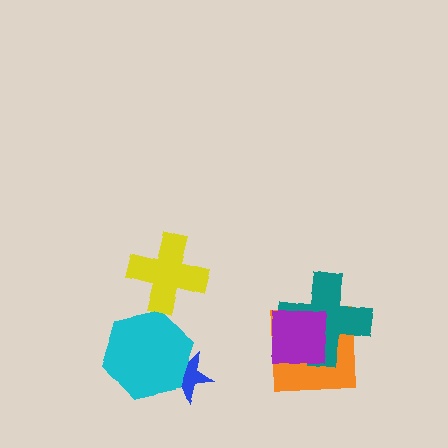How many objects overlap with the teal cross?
2 objects overlap with the teal cross.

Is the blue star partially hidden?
Yes, it is partially covered by another shape.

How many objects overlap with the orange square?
2 objects overlap with the orange square.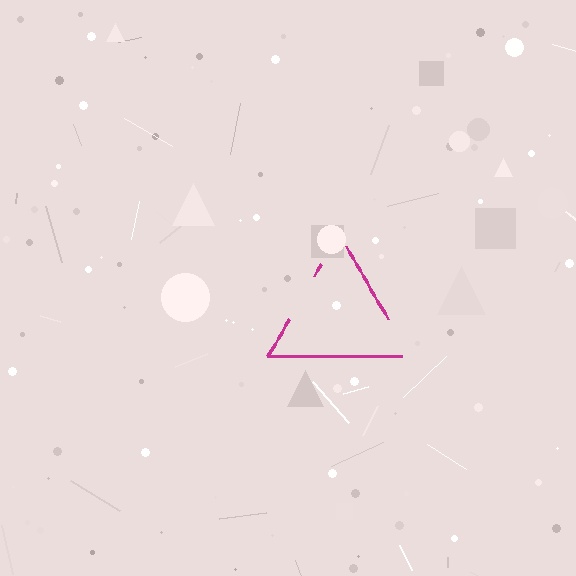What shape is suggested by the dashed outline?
The dashed outline suggests a triangle.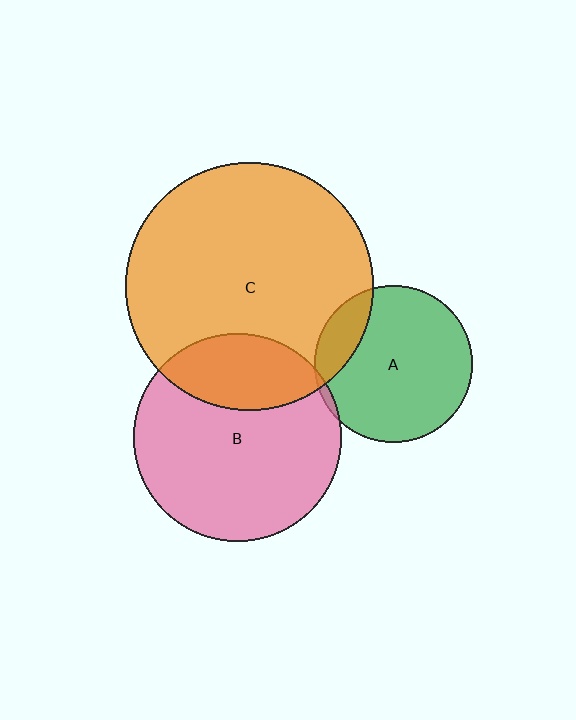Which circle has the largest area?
Circle C (orange).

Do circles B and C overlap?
Yes.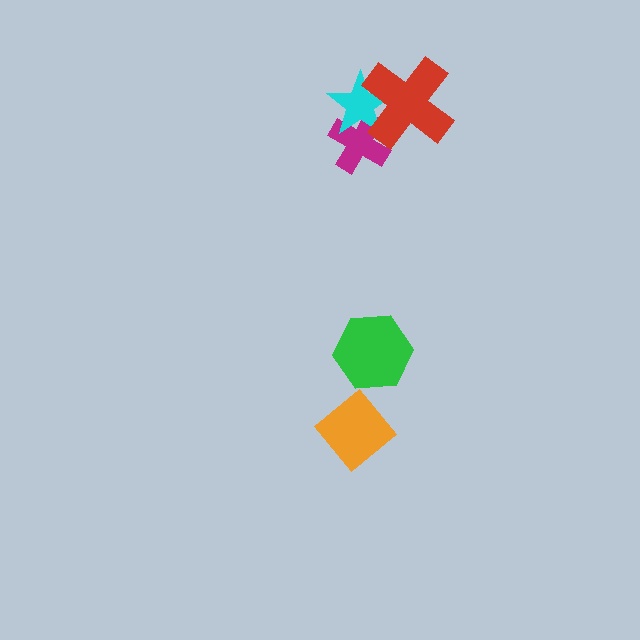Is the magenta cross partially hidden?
Yes, it is partially covered by another shape.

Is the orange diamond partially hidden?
No, no other shape covers it.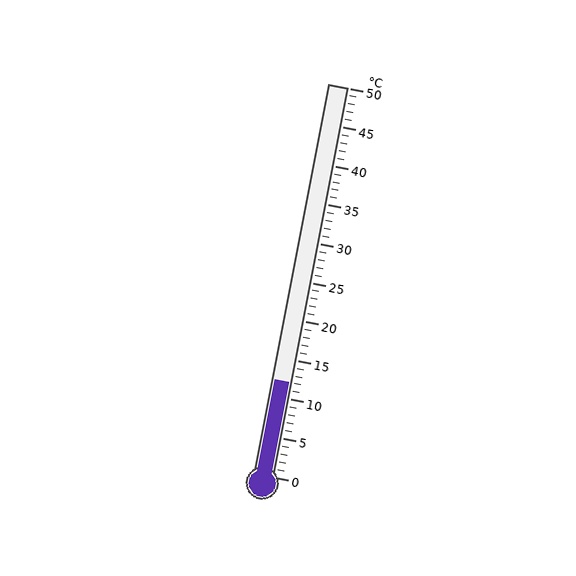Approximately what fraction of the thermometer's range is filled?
The thermometer is filled to approximately 25% of its range.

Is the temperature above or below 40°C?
The temperature is below 40°C.